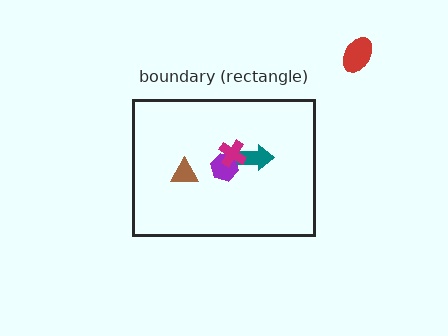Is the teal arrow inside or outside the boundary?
Inside.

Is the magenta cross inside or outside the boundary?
Inside.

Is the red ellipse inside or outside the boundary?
Outside.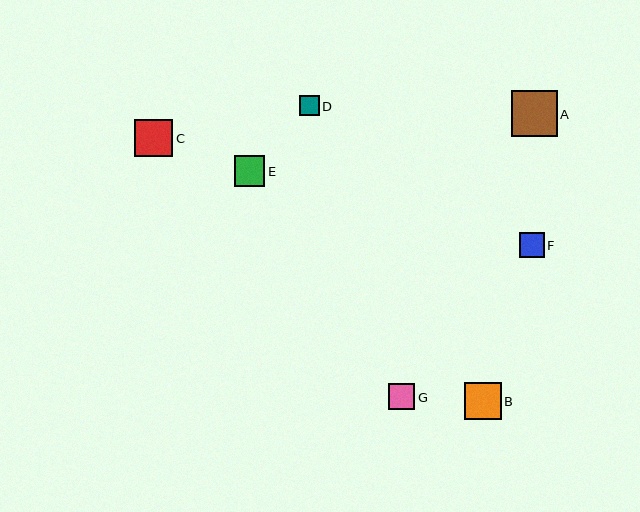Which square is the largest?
Square A is the largest with a size of approximately 46 pixels.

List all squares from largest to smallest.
From largest to smallest: A, C, B, E, G, F, D.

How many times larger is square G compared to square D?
Square G is approximately 1.3 times the size of square D.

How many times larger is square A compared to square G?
Square A is approximately 1.7 times the size of square G.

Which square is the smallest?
Square D is the smallest with a size of approximately 20 pixels.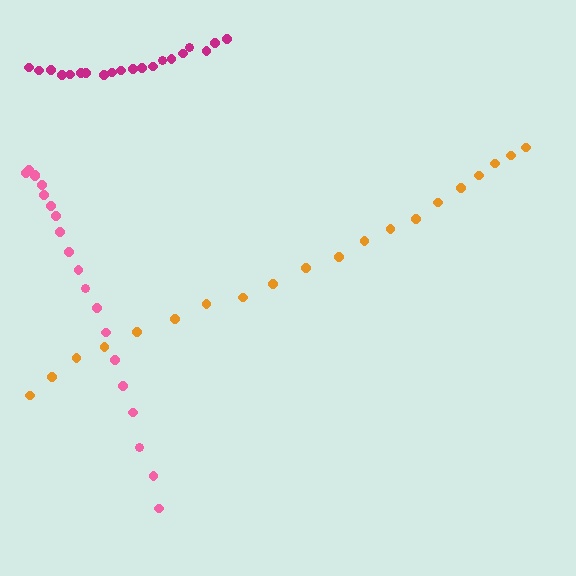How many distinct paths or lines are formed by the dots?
There are 3 distinct paths.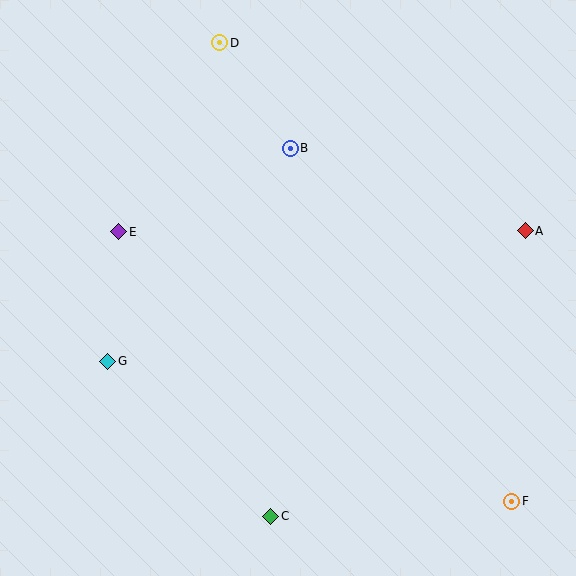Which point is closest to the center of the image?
Point B at (290, 148) is closest to the center.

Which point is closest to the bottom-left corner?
Point G is closest to the bottom-left corner.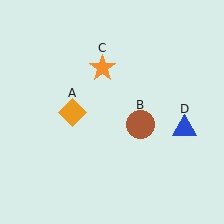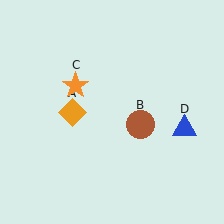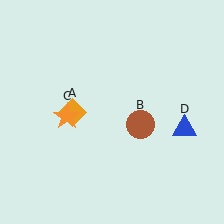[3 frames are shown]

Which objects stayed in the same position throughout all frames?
Orange diamond (object A) and brown circle (object B) and blue triangle (object D) remained stationary.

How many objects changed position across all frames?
1 object changed position: orange star (object C).